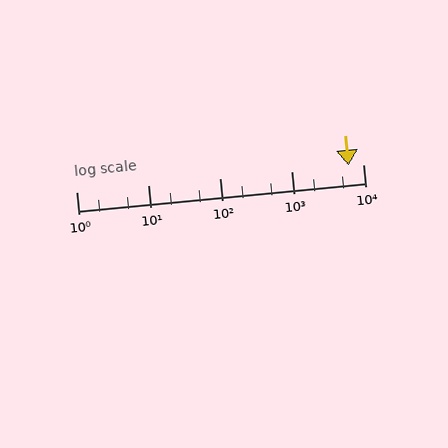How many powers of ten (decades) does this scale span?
The scale spans 4 decades, from 1 to 10000.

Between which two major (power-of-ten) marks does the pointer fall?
The pointer is between 1000 and 10000.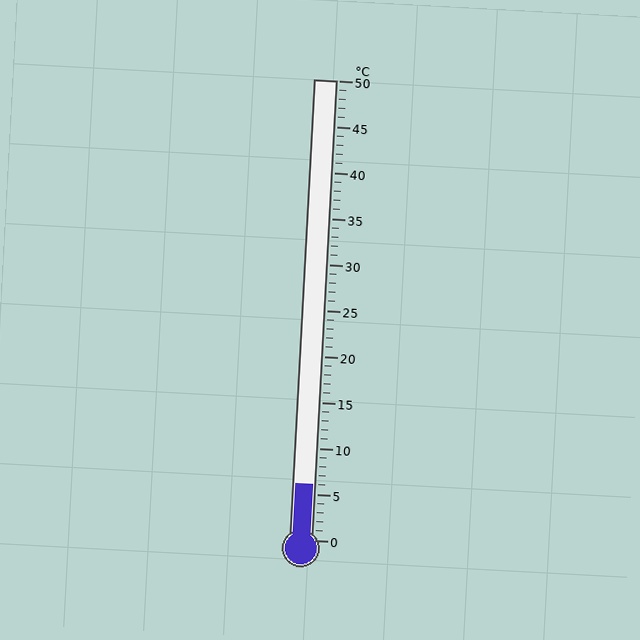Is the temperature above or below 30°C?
The temperature is below 30°C.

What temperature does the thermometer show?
The thermometer shows approximately 6°C.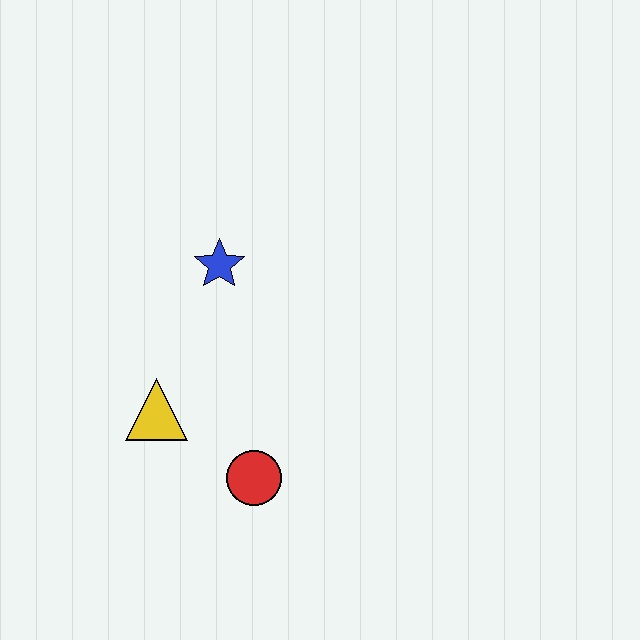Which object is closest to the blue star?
The yellow triangle is closest to the blue star.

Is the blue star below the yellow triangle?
No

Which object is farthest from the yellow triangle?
The blue star is farthest from the yellow triangle.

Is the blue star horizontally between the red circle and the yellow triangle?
Yes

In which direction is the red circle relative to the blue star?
The red circle is below the blue star.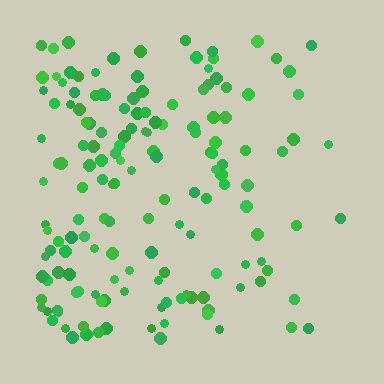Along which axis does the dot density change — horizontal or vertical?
Horizontal.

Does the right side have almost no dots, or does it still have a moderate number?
Still a moderate number, just noticeably fewer than the left.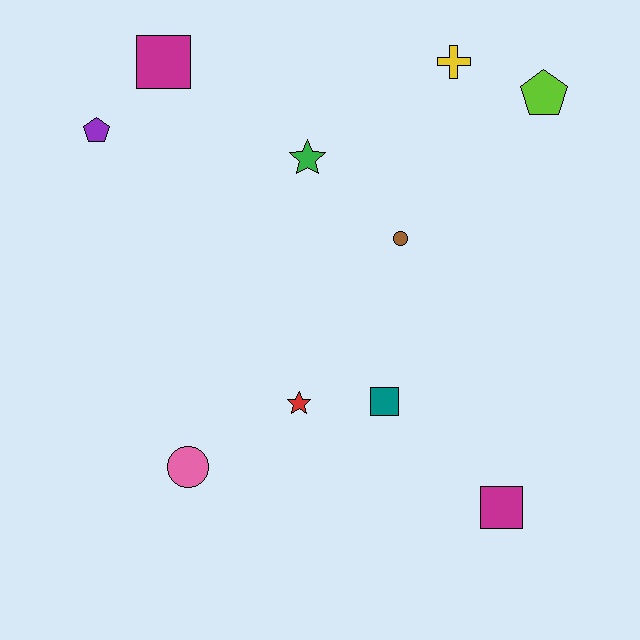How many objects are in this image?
There are 10 objects.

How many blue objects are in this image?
There are no blue objects.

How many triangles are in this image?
There are no triangles.